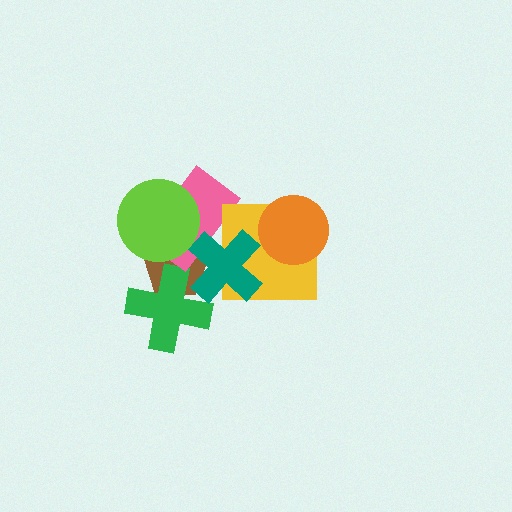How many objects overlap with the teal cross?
4 objects overlap with the teal cross.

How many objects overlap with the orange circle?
1 object overlaps with the orange circle.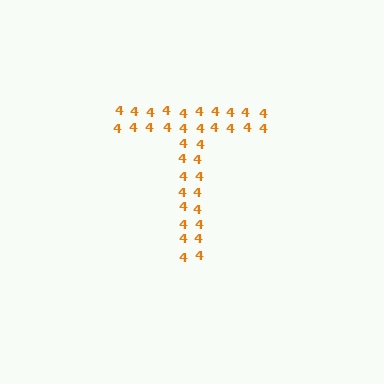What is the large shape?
The large shape is the letter T.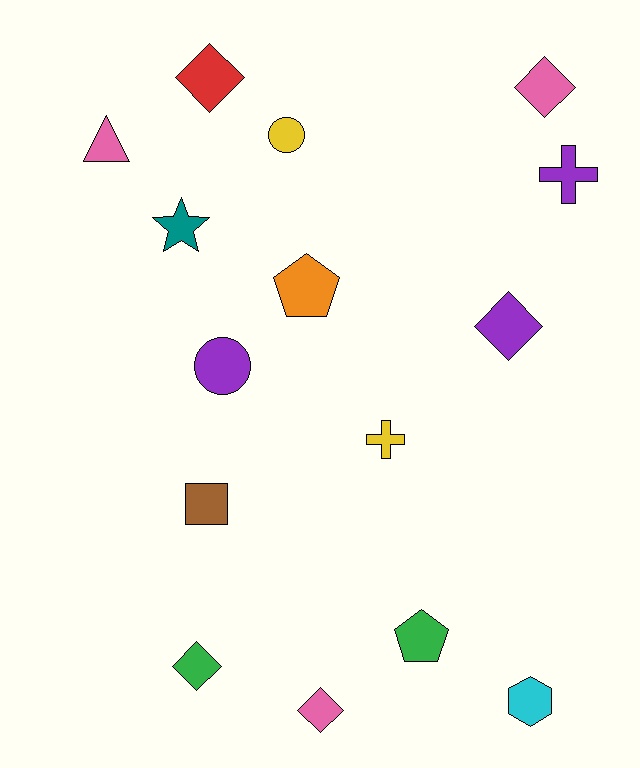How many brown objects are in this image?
There is 1 brown object.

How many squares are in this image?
There is 1 square.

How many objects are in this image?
There are 15 objects.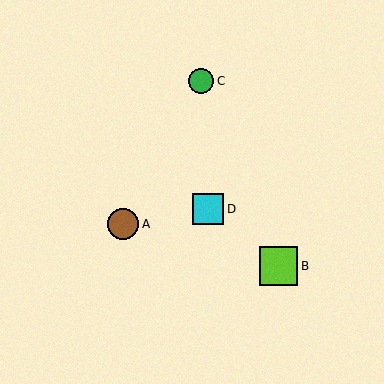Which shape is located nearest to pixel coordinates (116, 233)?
The brown circle (labeled A) at (123, 224) is nearest to that location.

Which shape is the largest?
The lime square (labeled B) is the largest.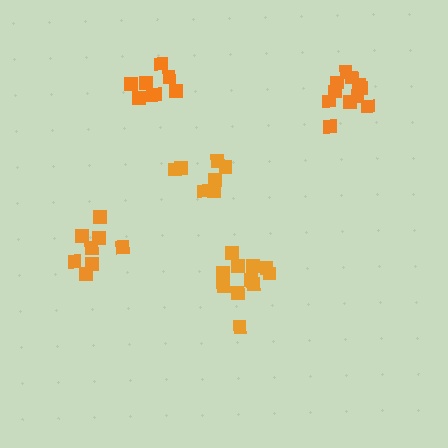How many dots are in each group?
Group 1: 7 dots, Group 2: 11 dots, Group 3: 8 dots, Group 4: 11 dots, Group 5: 9 dots (46 total).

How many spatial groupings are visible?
There are 5 spatial groupings.